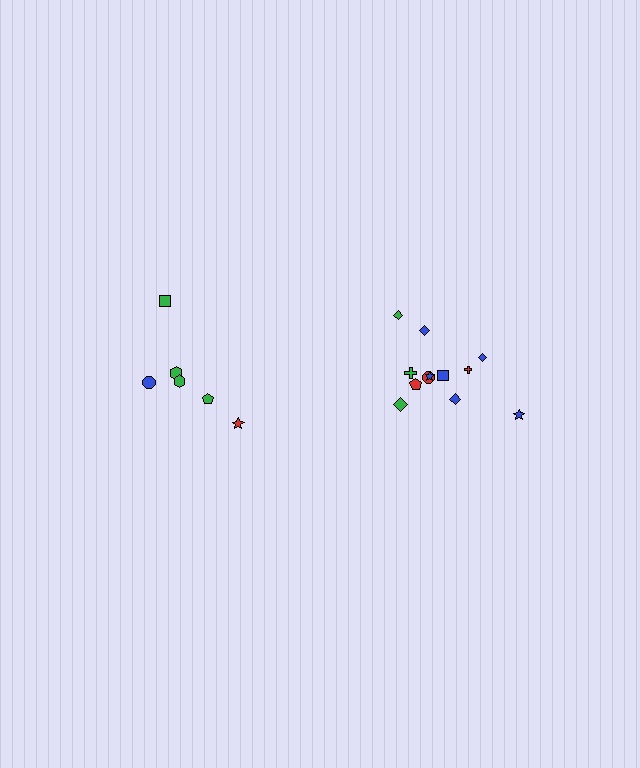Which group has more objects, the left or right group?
The right group.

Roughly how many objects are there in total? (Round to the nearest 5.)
Roughly 20 objects in total.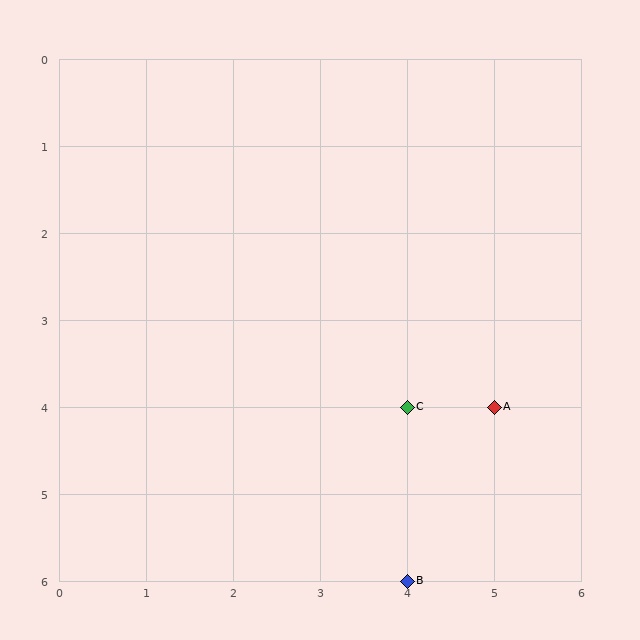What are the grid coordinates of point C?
Point C is at grid coordinates (4, 4).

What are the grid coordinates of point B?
Point B is at grid coordinates (4, 6).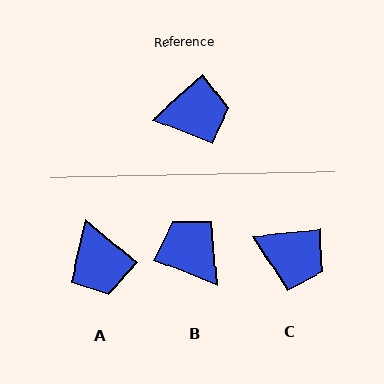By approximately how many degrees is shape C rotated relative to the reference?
Approximately 36 degrees clockwise.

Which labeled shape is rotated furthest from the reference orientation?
B, about 116 degrees away.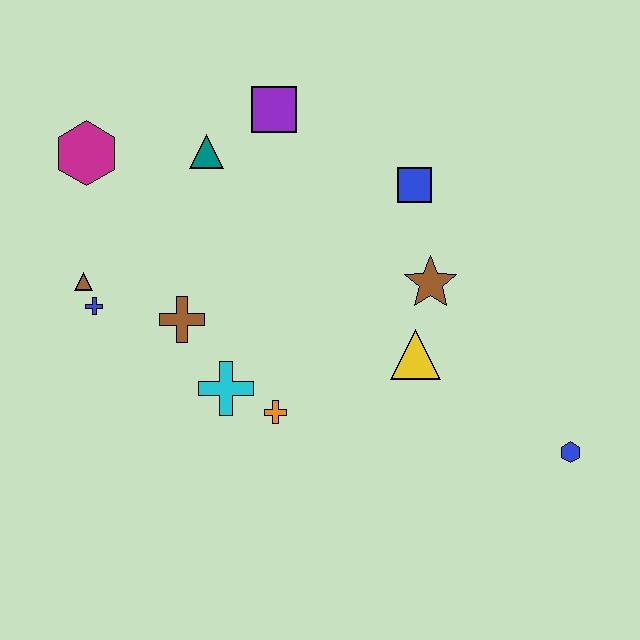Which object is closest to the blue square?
The brown star is closest to the blue square.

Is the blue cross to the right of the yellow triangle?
No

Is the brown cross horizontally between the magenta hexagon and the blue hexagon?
Yes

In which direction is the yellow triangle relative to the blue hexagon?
The yellow triangle is to the left of the blue hexagon.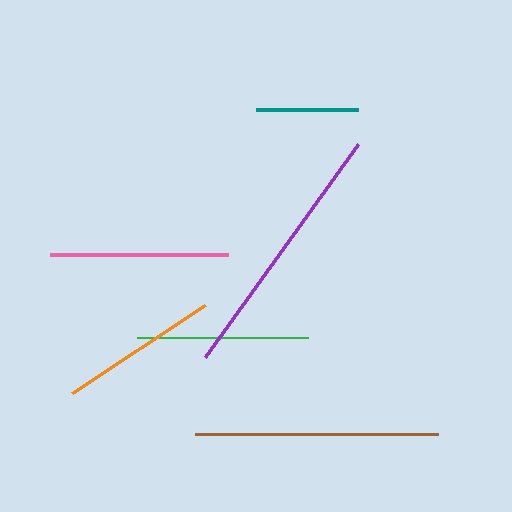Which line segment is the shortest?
The teal line is the shortest at approximately 102 pixels.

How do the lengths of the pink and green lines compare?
The pink and green lines are approximately the same length.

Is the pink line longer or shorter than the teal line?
The pink line is longer than the teal line.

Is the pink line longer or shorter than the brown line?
The brown line is longer than the pink line.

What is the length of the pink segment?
The pink segment is approximately 178 pixels long.